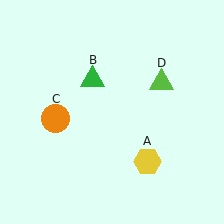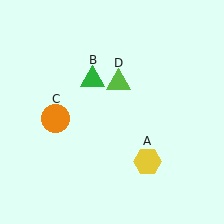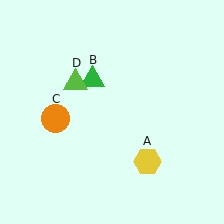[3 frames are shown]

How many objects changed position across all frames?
1 object changed position: lime triangle (object D).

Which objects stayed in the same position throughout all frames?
Yellow hexagon (object A) and green triangle (object B) and orange circle (object C) remained stationary.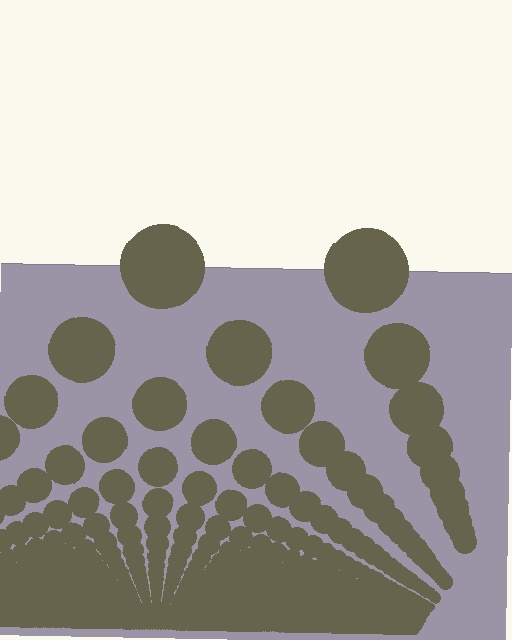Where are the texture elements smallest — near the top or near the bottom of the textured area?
Near the bottom.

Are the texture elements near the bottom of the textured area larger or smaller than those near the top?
Smaller. The gradient is inverted — elements near the bottom are smaller and denser.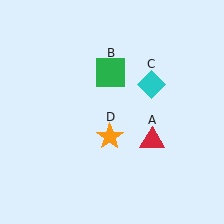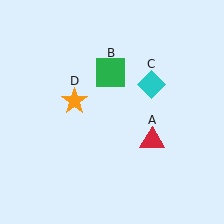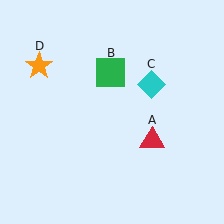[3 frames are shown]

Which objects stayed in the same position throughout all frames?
Red triangle (object A) and green square (object B) and cyan diamond (object C) remained stationary.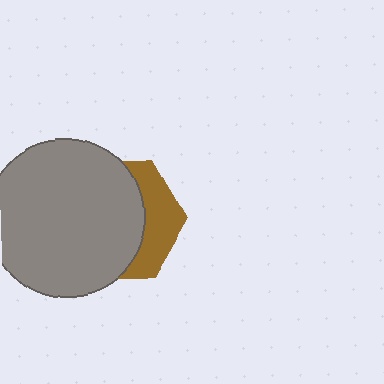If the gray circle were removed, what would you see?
You would see the complete brown hexagon.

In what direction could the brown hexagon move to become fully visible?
The brown hexagon could move right. That would shift it out from behind the gray circle entirely.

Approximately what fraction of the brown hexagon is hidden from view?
Roughly 68% of the brown hexagon is hidden behind the gray circle.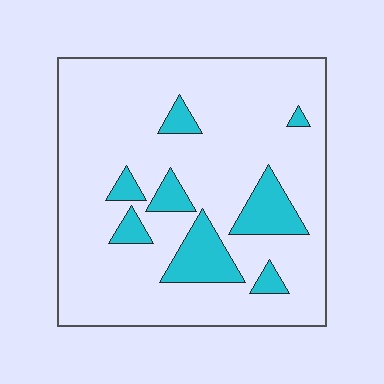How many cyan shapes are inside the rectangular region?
8.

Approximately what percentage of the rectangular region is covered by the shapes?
Approximately 15%.